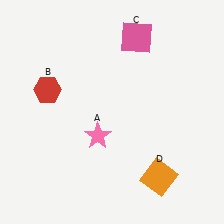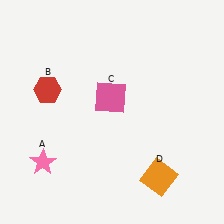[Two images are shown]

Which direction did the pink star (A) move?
The pink star (A) moved left.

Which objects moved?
The objects that moved are: the pink star (A), the pink square (C).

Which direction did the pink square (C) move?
The pink square (C) moved down.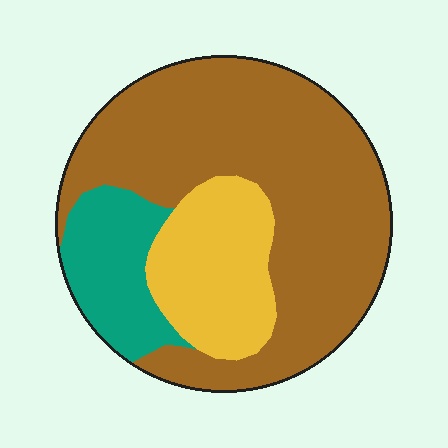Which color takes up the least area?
Teal, at roughly 15%.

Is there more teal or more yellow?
Yellow.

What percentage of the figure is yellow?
Yellow covers about 20% of the figure.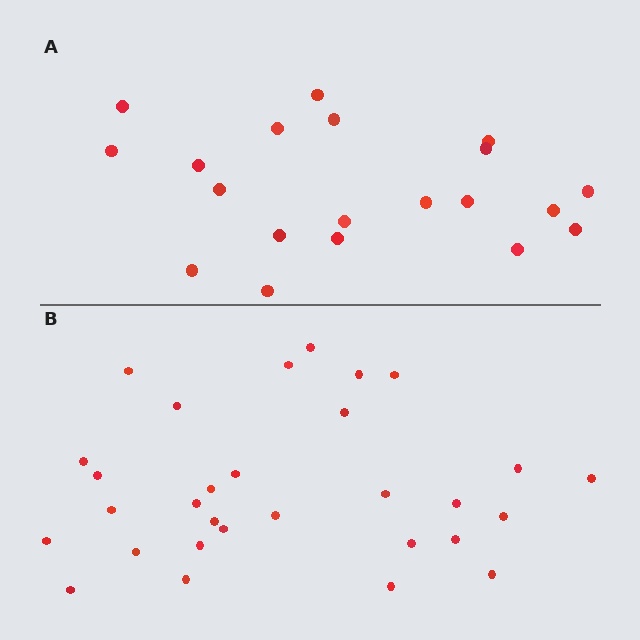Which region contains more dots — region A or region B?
Region B (the bottom region) has more dots.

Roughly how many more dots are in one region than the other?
Region B has roughly 10 or so more dots than region A.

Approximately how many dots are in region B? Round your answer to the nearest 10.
About 30 dots.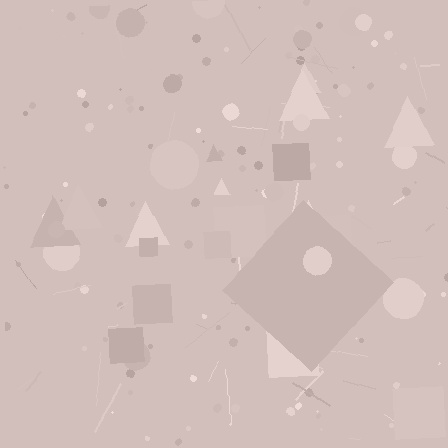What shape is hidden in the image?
A diamond is hidden in the image.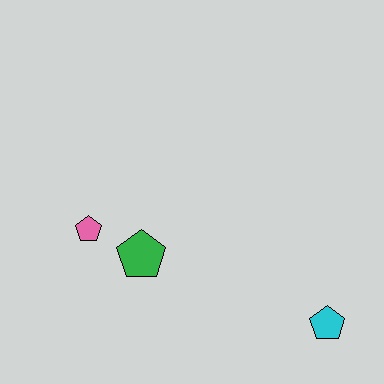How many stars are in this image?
There are no stars.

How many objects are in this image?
There are 3 objects.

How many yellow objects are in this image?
There are no yellow objects.